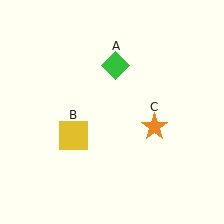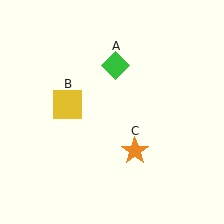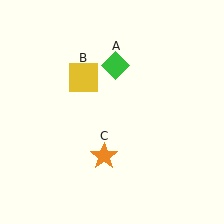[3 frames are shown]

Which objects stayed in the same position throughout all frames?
Green diamond (object A) remained stationary.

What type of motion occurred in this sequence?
The yellow square (object B), orange star (object C) rotated clockwise around the center of the scene.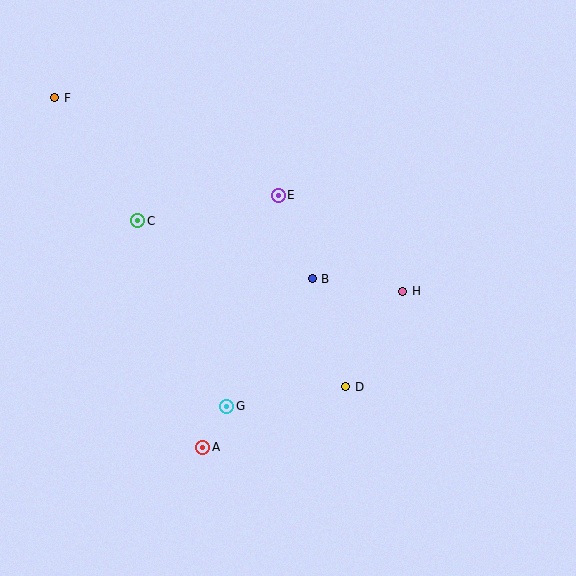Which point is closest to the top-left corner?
Point F is closest to the top-left corner.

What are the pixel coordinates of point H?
Point H is at (403, 291).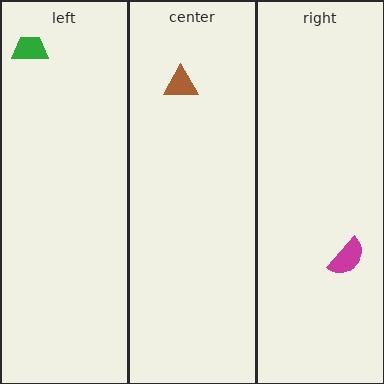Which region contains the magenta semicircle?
The right region.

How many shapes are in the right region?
1.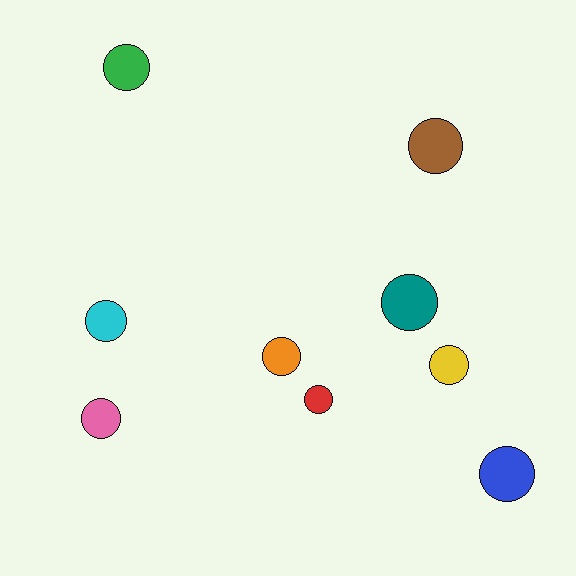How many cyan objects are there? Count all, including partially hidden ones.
There is 1 cyan object.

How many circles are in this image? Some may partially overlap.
There are 9 circles.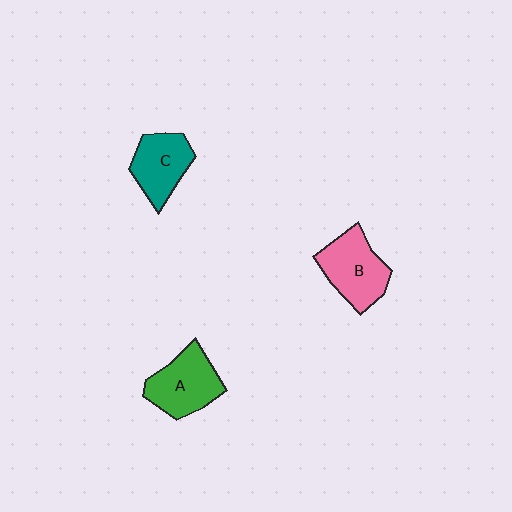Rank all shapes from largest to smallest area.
From largest to smallest: B (pink), A (green), C (teal).